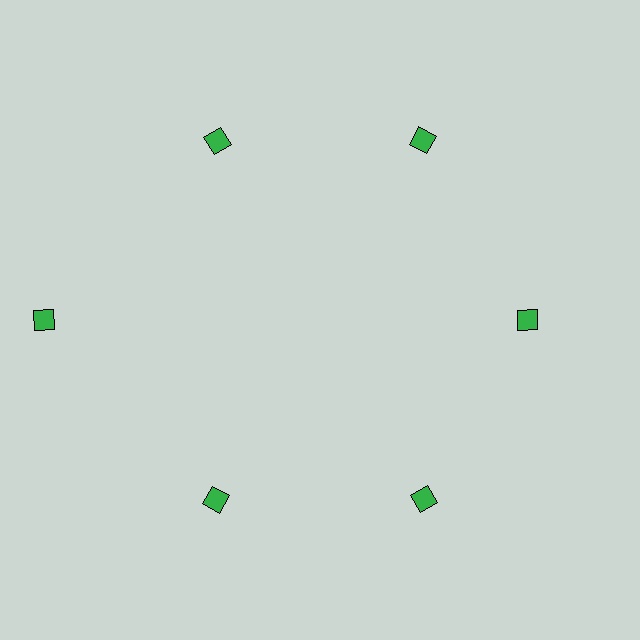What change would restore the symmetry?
The symmetry would be restored by moving it inward, back onto the ring so that all 6 diamonds sit at equal angles and equal distance from the center.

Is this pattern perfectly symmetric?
No. The 6 green diamonds are arranged in a ring, but one element near the 9 o'clock position is pushed outward from the center, breaking the 6-fold rotational symmetry.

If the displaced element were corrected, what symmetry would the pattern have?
It would have 6-fold rotational symmetry — the pattern would map onto itself every 60 degrees.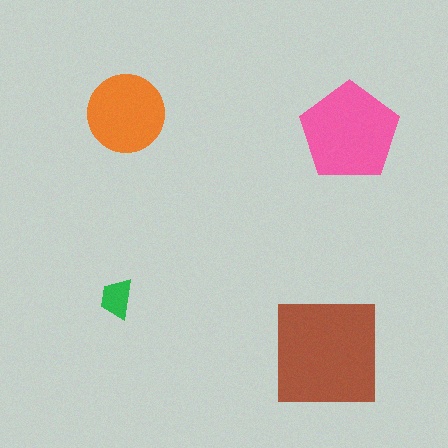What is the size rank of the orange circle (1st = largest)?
3rd.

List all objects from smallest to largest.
The green trapezoid, the orange circle, the pink pentagon, the brown square.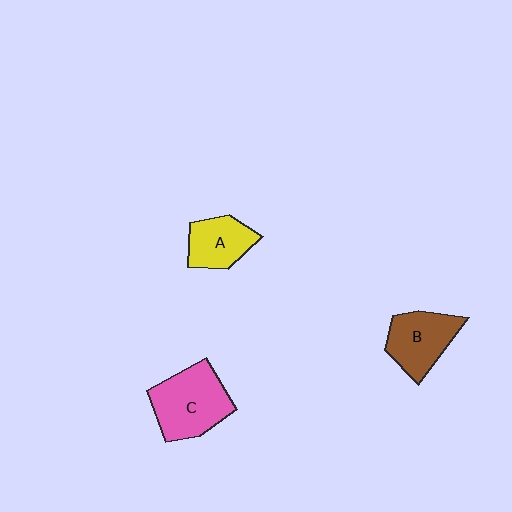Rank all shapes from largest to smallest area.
From largest to smallest: C (pink), B (brown), A (yellow).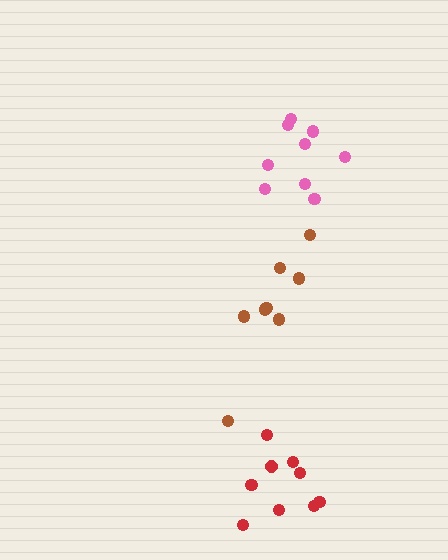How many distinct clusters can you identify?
There are 3 distinct clusters.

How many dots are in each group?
Group 1: 8 dots, Group 2: 9 dots, Group 3: 9 dots (26 total).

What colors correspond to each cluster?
The clusters are colored: brown, red, pink.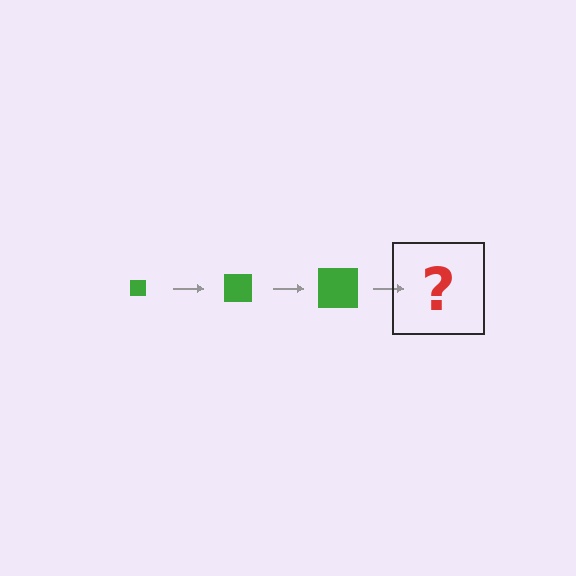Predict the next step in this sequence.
The next step is a green square, larger than the previous one.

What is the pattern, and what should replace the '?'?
The pattern is that the square gets progressively larger each step. The '?' should be a green square, larger than the previous one.